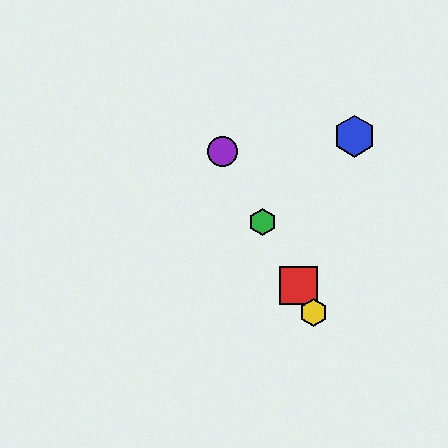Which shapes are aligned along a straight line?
The red square, the green hexagon, the yellow hexagon, the purple circle are aligned along a straight line.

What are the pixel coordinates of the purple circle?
The purple circle is at (222, 151).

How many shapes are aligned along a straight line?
4 shapes (the red square, the green hexagon, the yellow hexagon, the purple circle) are aligned along a straight line.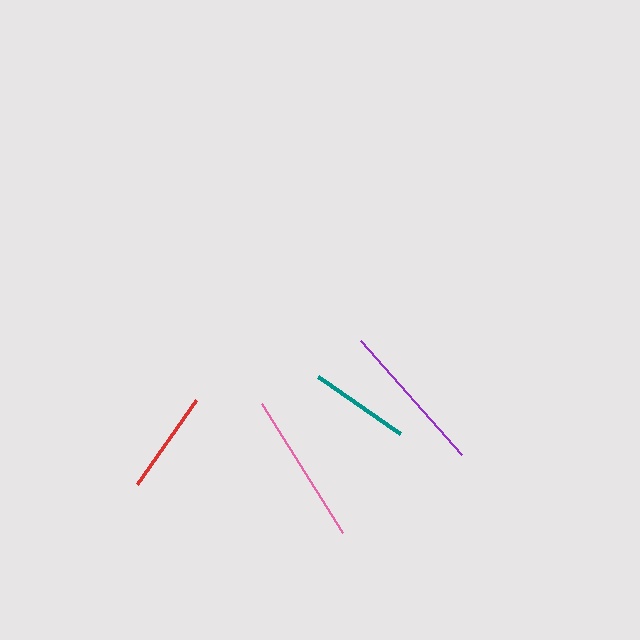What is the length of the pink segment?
The pink segment is approximately 153 pixels long.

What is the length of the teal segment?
The teal segment is approximately 100 pixels long.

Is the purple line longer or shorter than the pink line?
The pink line is longer than the purple line.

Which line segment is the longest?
The pink line is the longest at approximately 153 pixels.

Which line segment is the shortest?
The teal line is the shortest at approximately 100 pixels.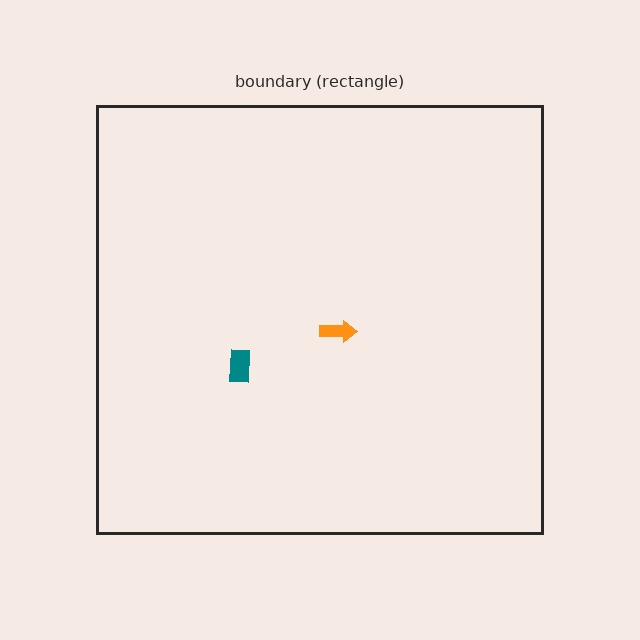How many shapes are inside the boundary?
2 inside, 0 outside.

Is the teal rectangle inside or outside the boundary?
Inside.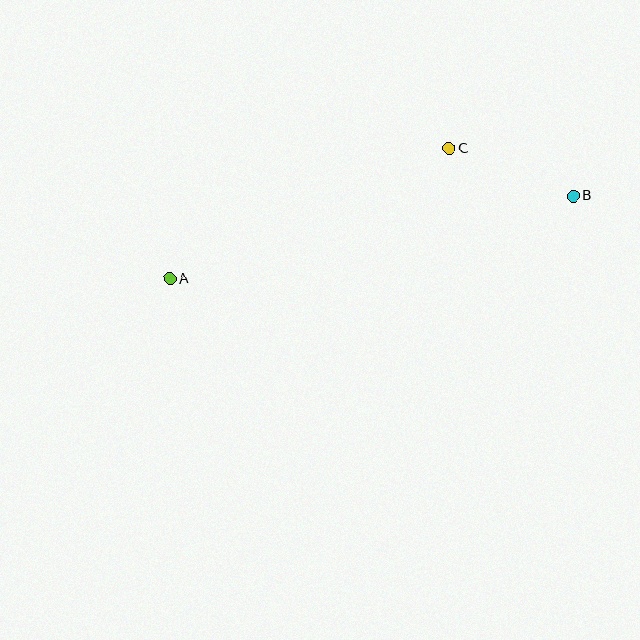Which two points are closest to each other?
Points B and C are closest to each other.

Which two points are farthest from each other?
Points A and B are farthest from each other.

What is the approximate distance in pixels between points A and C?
The distance between A and C is approximately 308 pixels.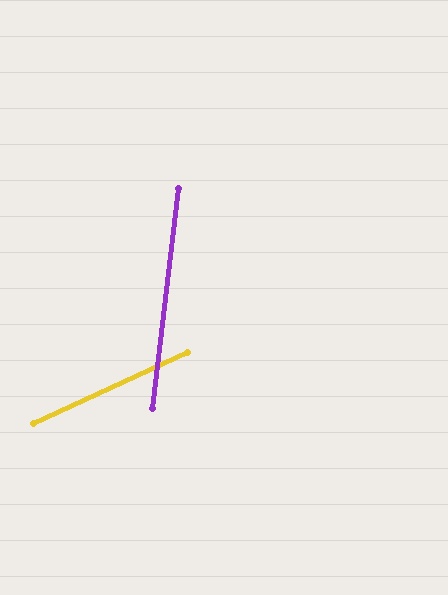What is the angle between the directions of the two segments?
Approximately 58 degrees.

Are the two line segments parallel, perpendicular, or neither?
Neither parallel nor perpendicular — they differ by about 58°.